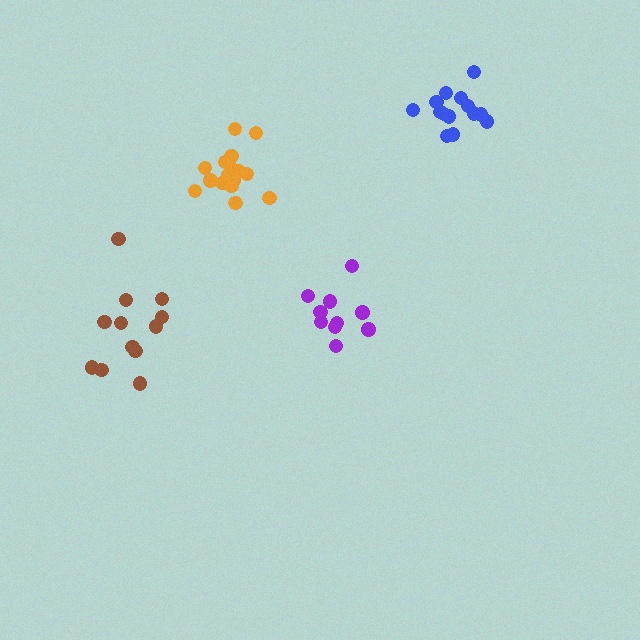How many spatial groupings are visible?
There are 4 spatial groupings.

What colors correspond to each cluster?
The clusters are colored: purple, orange, brown, blue.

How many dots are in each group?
Group 1: 10 dots, Group 2: 16 dots, Group 3: 12 dots, Group 4: 14 dots (52 total).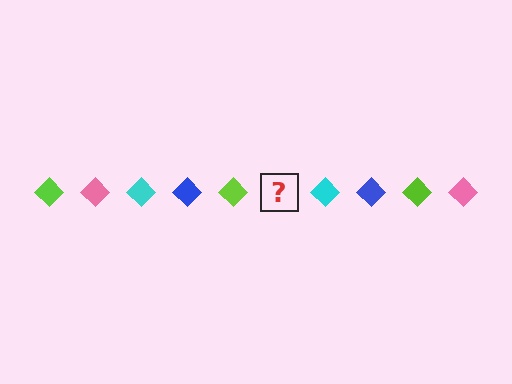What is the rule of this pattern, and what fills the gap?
The rule is that the pattern cycles through lime, pink, cyan, blue diamonds. The gap should be filled with a pink diamond.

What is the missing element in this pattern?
The missing element is a pink diamond.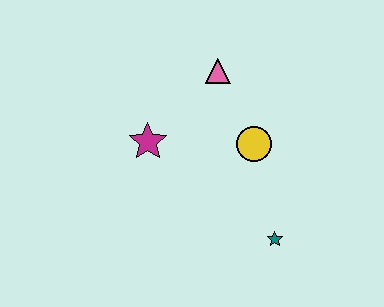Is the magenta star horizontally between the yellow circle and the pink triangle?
No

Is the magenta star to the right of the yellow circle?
No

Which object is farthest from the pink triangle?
The teal star is farthest from the pink triangle.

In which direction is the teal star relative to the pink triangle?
The teal star is below the pink triangle.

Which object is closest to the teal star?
The yellow circle is closest to the teal star.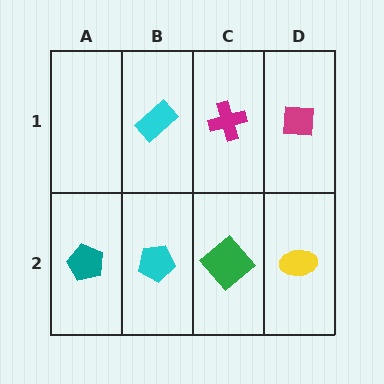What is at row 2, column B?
A cyan pentagon.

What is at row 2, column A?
A teal pentagon.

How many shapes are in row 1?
3 shapes.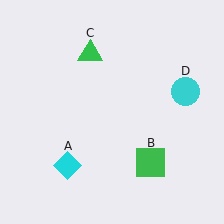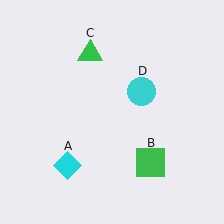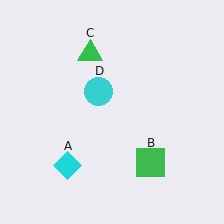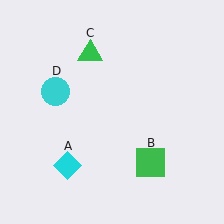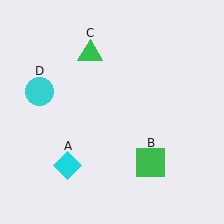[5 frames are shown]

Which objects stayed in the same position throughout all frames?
Cyan diamond (object A) and green square (object B) and green triangle (object C) remained stationary.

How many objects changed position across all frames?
1 object changed position: cyan circle (object D).